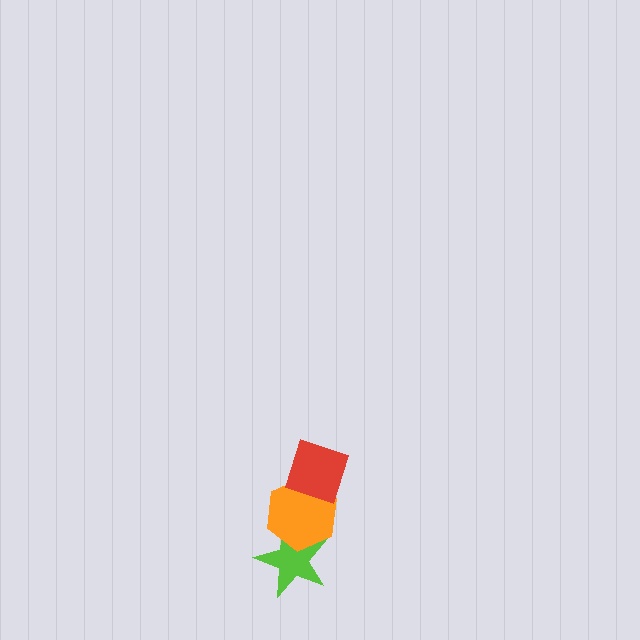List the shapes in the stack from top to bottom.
From top to bottom: the red diamond, the orange hexagon, the lime star.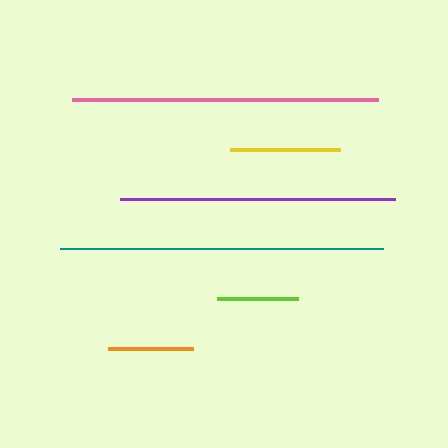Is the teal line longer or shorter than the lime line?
The teal line is longer than the lime line.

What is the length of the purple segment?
The purple segment is approximately 276 pixels long.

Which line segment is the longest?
The teal line is the longest at approximately 323 pixels.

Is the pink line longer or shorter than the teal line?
The teal line is longer than the pink line.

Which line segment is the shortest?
The lime line is the shortest at approximately 81 pixels.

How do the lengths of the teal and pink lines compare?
The teal and pink lines are approximately the same length.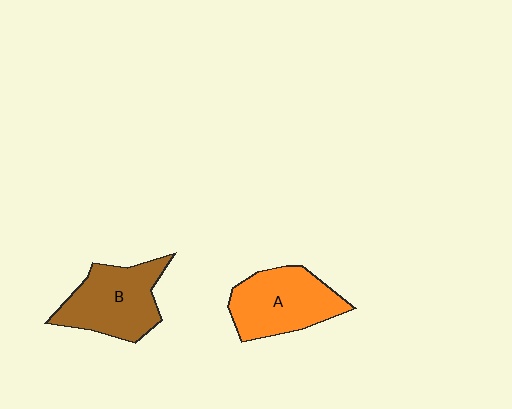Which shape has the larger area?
Shape B (brown).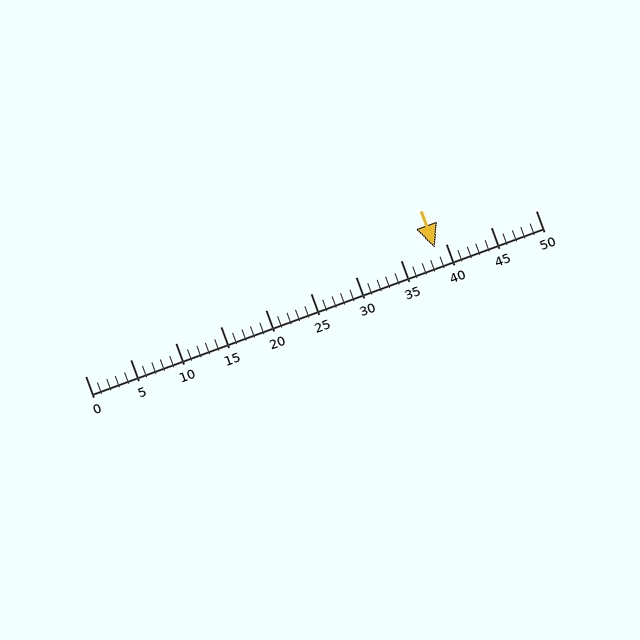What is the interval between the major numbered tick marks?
The major tick marks are spaced 5 units apart.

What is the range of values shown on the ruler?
The ruler shows values from 0 to 50.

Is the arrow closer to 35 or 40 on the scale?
The arrow is closer to 40.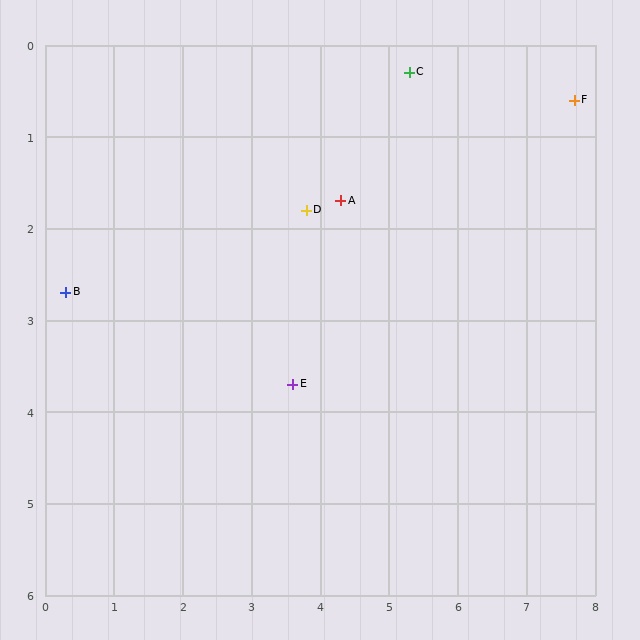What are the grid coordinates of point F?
Point F is at approximately (7.7, 0.6).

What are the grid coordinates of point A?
Point A is at approximately (4.3, 1.7).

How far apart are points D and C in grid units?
Points D and C are about 2.1 grid units apart.